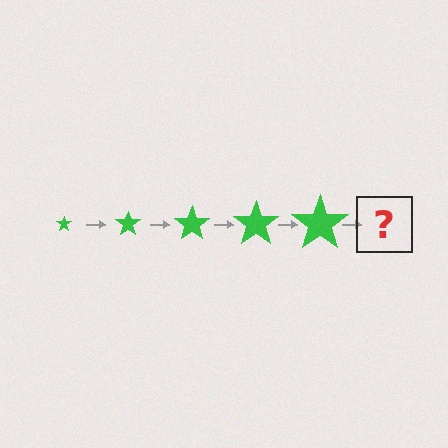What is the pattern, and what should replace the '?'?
The pattern is that the star gets progressively larger each step. The '?' should be a green star, larger than the previous one.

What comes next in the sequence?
The next element should be a green star, larger than the previous one.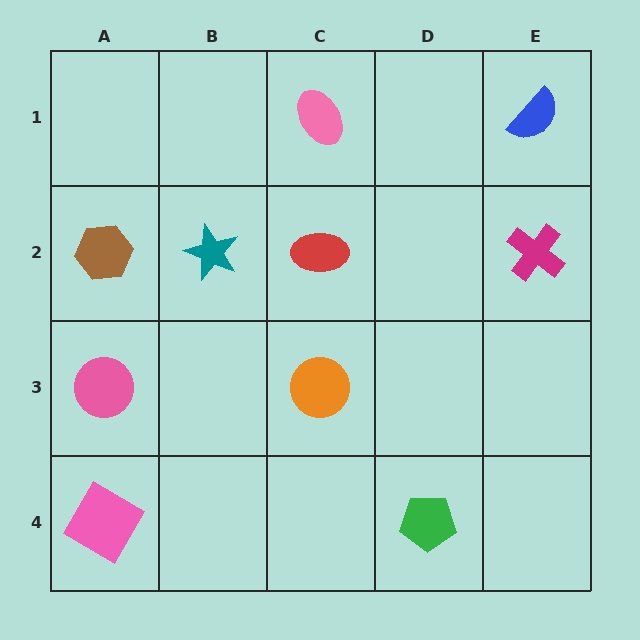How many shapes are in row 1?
2 shapes.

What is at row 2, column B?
A teal star.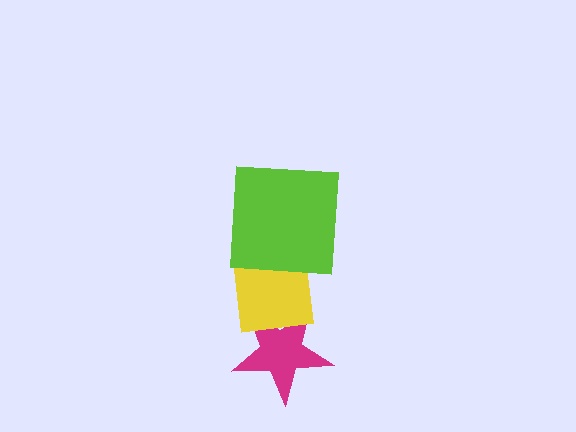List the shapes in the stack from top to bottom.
From top to bottom: the lime square, the yellow square, the magenta star.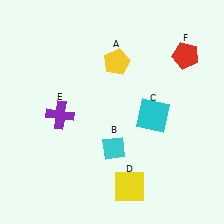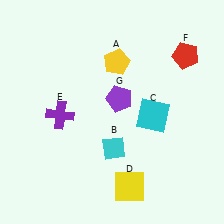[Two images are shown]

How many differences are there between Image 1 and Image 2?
There is 1 difference between the two images.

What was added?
A purple pentagon (G) was added in Image 2.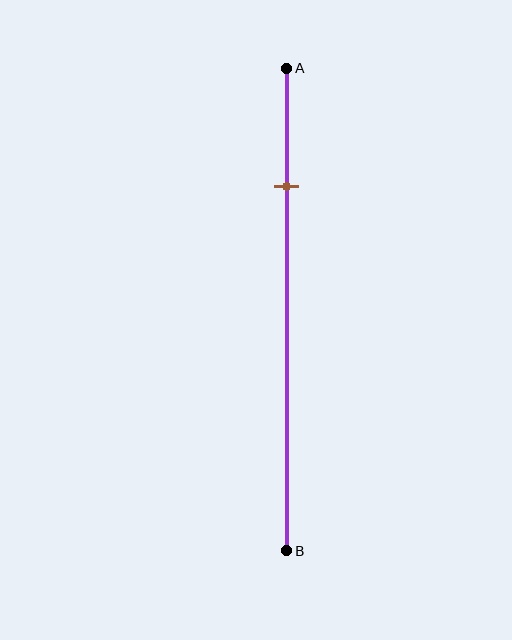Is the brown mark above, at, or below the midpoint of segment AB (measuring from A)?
The brown mark is above the midpoint of segment AB.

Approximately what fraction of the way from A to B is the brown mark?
The brown mark is approximately 25% of the way from A to B.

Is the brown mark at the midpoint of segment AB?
No, the mark is at about 25% from A, not at the 50% midpoint.